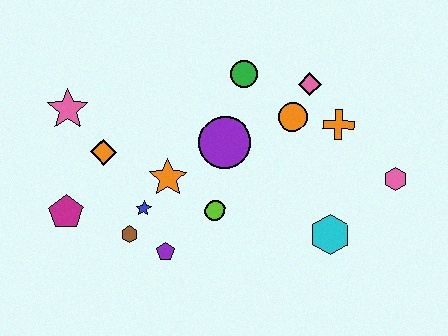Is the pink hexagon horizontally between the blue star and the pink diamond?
No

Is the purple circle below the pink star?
Yes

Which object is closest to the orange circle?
The pink diamond is closest to the orange circle.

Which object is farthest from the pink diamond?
The magenta pentagon is farthest from the pink diamond.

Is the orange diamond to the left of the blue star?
Yes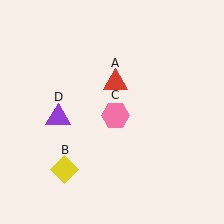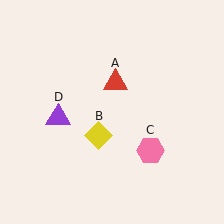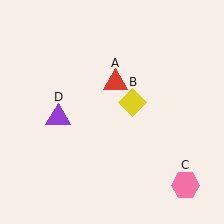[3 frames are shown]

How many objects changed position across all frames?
2 objects changed position: yellow diamond (object B), pink hexagon (object C).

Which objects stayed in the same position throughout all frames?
Red triangle (object A) and purple triangle (object D) remained stationary.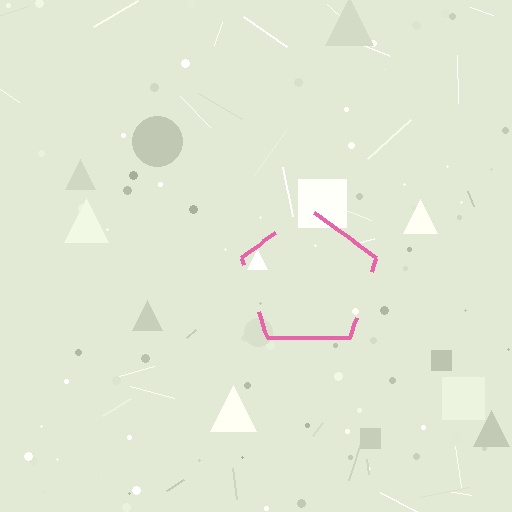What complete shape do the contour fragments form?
The contour fragments form a pentagon.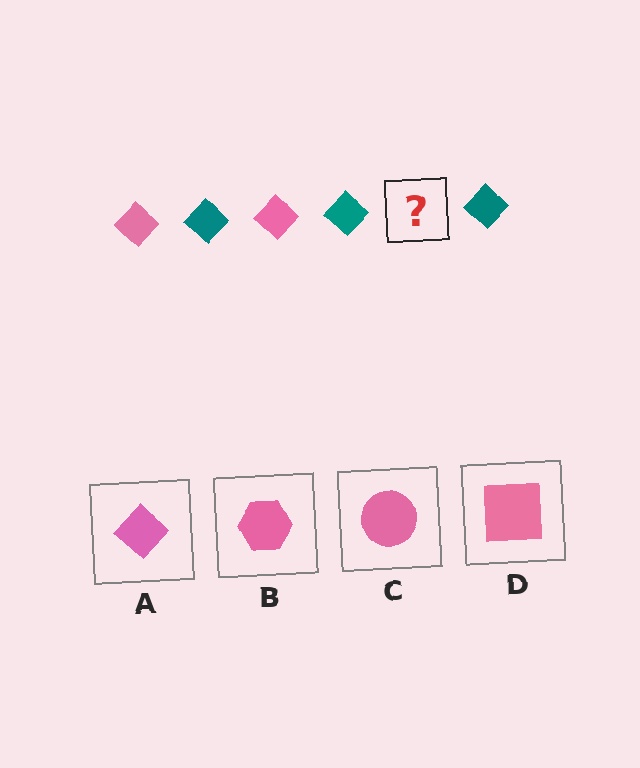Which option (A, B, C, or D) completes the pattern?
A.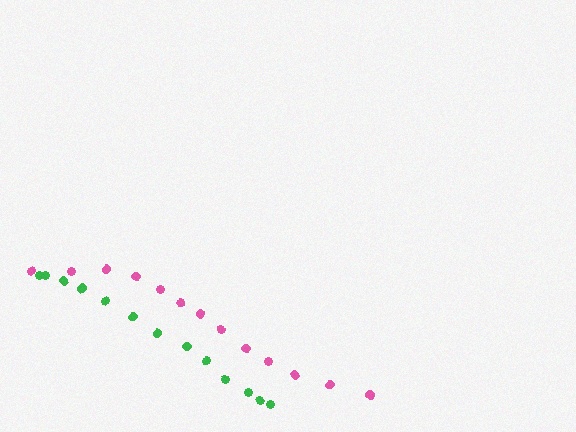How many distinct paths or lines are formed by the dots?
There are 2 distinct paths.